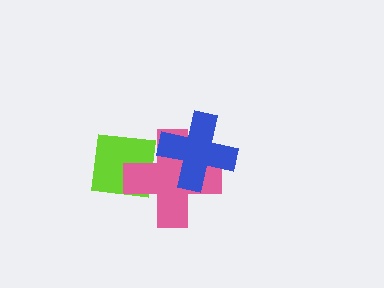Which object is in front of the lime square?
The pink cross is in front of the lime square.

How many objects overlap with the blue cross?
1 object overlaps with the blue cross.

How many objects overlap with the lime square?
1 object overlaps with the lime square.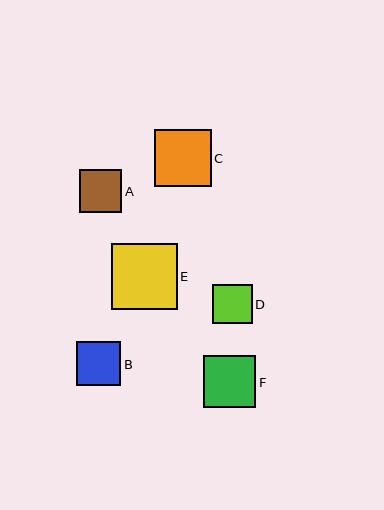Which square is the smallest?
Square D is the smallest with a size of approximately 39 pixels.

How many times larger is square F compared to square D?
Square F is approximately 1.3 times the size of square D.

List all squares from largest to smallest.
From largest to smallest: E, C, F, B, A, D.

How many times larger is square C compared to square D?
Square C is approximately 1.5 times the size of square D.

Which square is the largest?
Square E is the largest with a size of approximately 65 pixels.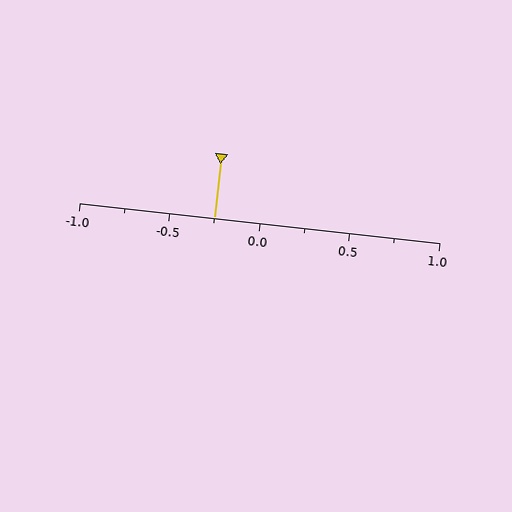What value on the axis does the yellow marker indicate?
The marker indicates approximately -0.25.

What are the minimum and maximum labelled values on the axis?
The axis runs from -1.0 to 1.0.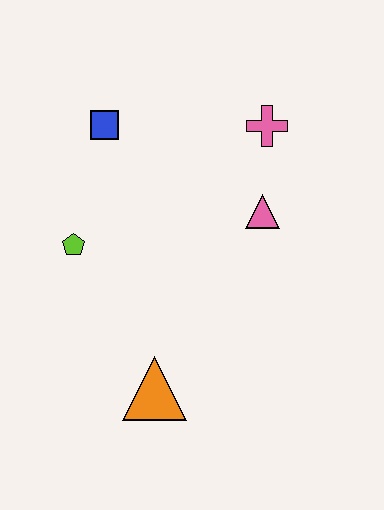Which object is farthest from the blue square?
The orange triangle is farthest from the blue square.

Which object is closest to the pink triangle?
The pink cross is closest to the pink triangle.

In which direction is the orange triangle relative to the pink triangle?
The orange triangle is below the pink triangle.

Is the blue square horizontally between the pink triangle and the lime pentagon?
Yes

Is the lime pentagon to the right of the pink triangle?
No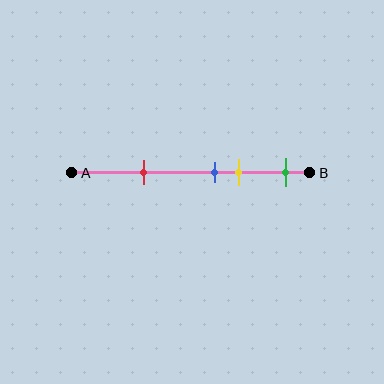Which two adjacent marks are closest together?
The blue and yellow marks are the closest adjacent pair.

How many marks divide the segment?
There are 4 marks dividing the segment.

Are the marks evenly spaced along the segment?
No, the marks are not evenly spaced.